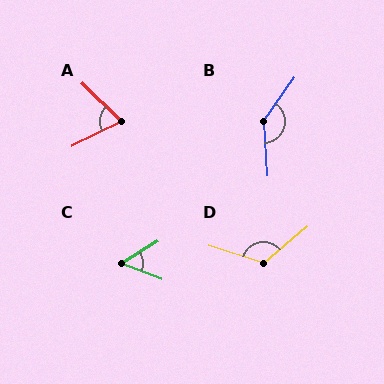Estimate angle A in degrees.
Approximately 71 degrees.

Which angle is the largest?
B, at approximately 141 degrees.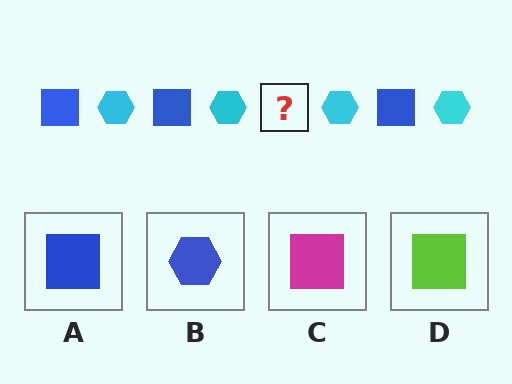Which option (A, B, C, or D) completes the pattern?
A.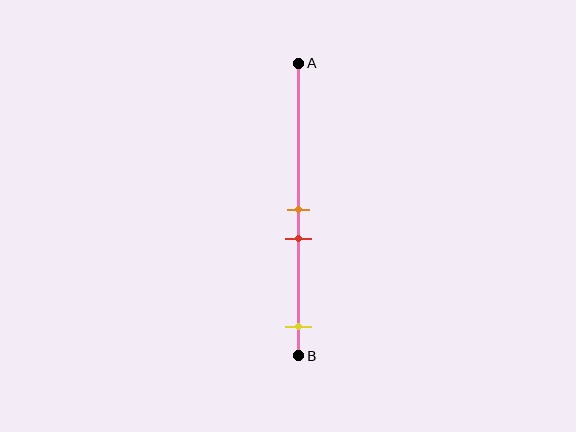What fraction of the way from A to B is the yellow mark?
The yellow mark is approximately 90% (0.9) of the way from A to B.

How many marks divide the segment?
There are 3 marks dividing the segment.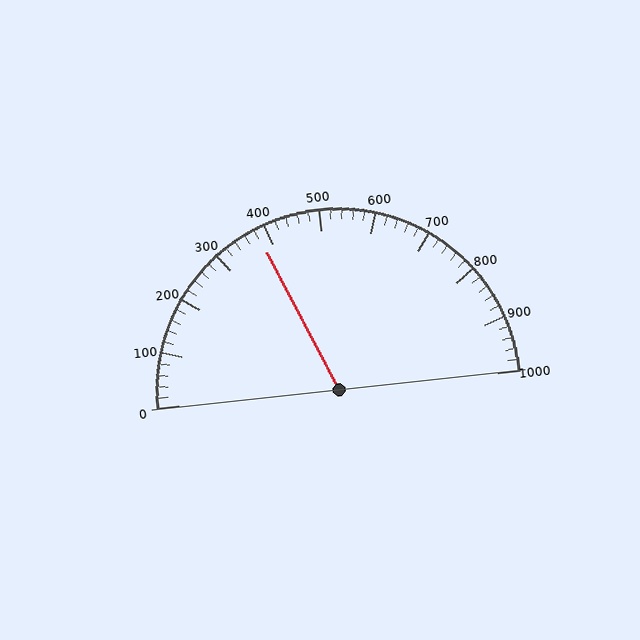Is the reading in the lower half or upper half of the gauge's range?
The reading is in the lower half of the range (0 to 1000).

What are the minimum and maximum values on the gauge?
The gauge ranges from 0 to 1000.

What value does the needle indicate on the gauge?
The needle indicates approximately 380.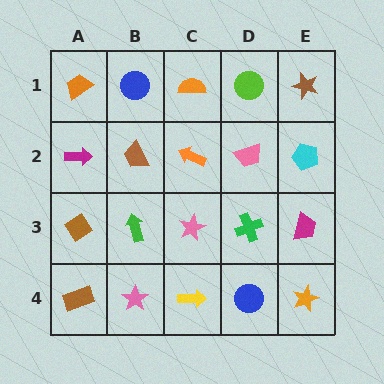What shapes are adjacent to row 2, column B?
A blue circle (row 1, column B), a green arrow (row 3, column B), a magenta arrow (row 2, column A), an orange arrow (row 2, column C).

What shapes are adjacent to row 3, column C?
An orange arrow (row 2, column C), a yellow arrow (row 4, column C), a green arrow (row 3, column B), a green cross (row 3, column D).